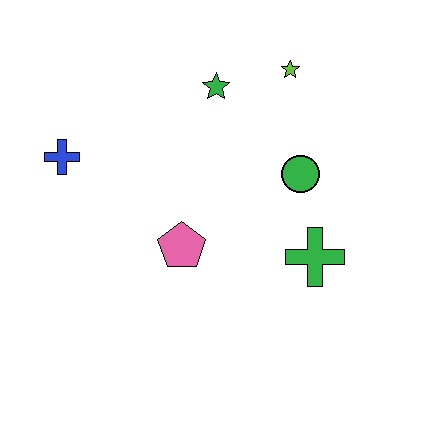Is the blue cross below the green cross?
No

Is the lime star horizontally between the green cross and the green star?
Yes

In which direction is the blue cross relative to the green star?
The blue cross is to the left of the green star.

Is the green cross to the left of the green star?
No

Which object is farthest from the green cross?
The blue cross is farthest from the green cross.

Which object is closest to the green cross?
The green circle is closest to the green cross.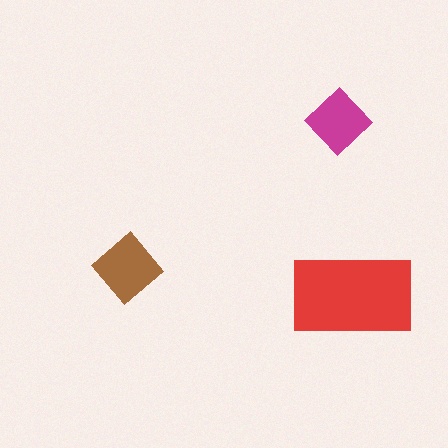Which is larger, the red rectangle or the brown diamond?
The red rectangle.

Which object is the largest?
The red rectangle.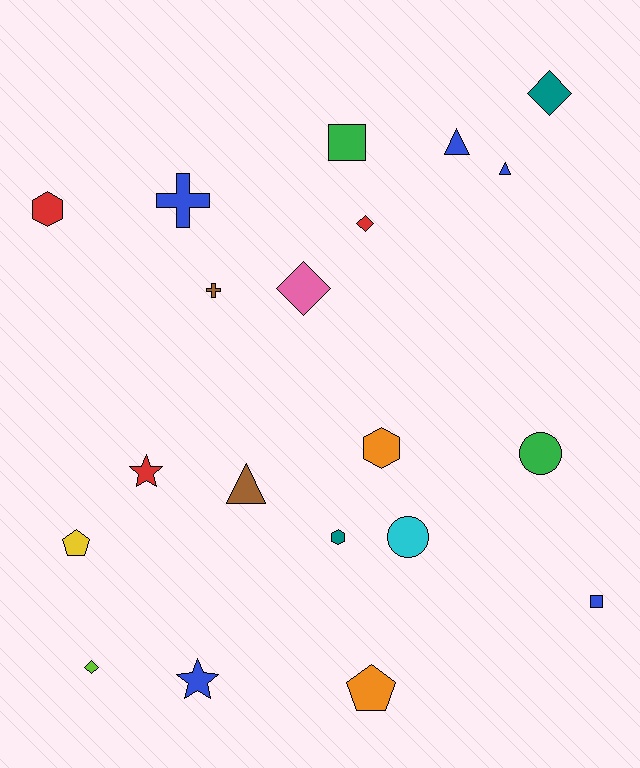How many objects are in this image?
There are 20 objects.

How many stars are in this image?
There are 2 stars.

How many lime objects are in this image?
There is 1 lime object.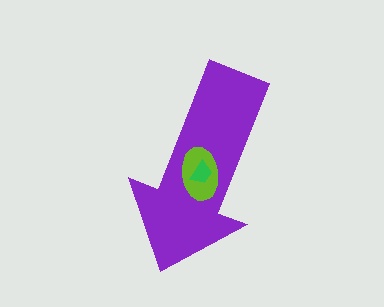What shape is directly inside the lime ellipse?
The green trapezoid.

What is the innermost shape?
The green trapezoid.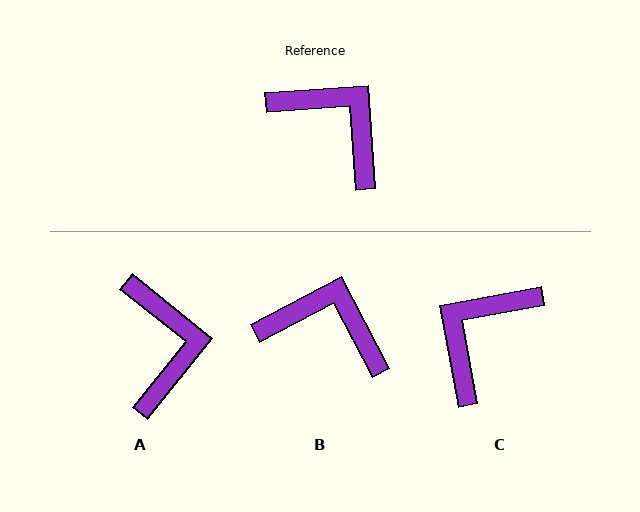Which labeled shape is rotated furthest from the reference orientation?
C, about 97 degrees away.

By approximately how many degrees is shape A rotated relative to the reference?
Approximately 43 degrees clockwise.